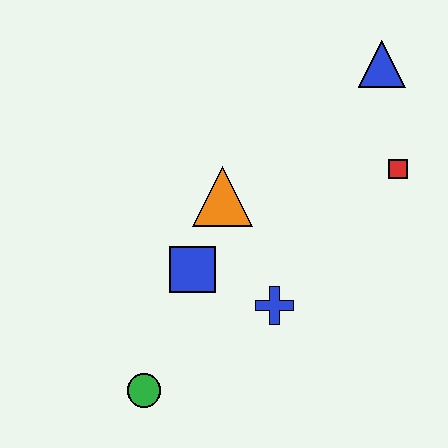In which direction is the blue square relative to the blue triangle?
The blue square is below the blue triangle.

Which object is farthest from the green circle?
The blue triangle is farthest from the green circle.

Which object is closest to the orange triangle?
The blue square is closest to the orange triangle.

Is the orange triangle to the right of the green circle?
Yes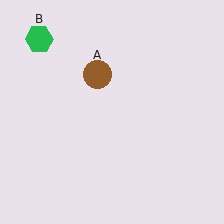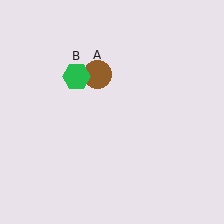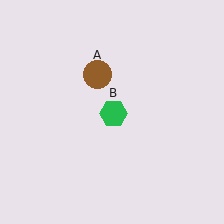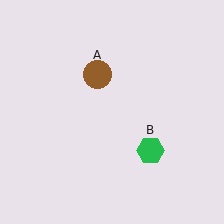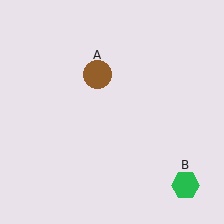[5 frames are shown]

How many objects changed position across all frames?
1 object changed position: green hexagon (object B).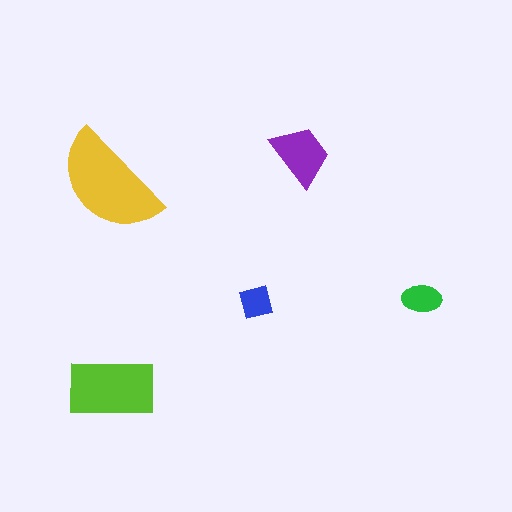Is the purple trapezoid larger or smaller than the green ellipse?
Larger.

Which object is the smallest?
The blue square.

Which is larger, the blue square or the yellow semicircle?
The yellow semicircle.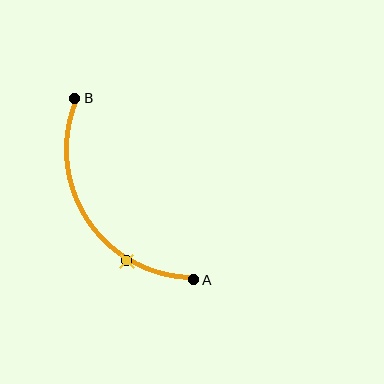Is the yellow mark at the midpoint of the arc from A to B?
No. The yellow mark lies on the arc but is closer to endpoint A. The arc midpoint would be at the point on the curve equidistant along the arc from both A and B.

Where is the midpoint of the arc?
The arc midpoint is the point on the curve farthest from the straight line joining A and B. It sits to the left of that line.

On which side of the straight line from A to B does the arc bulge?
The arc bulges to the left of the straight line connecting A and B.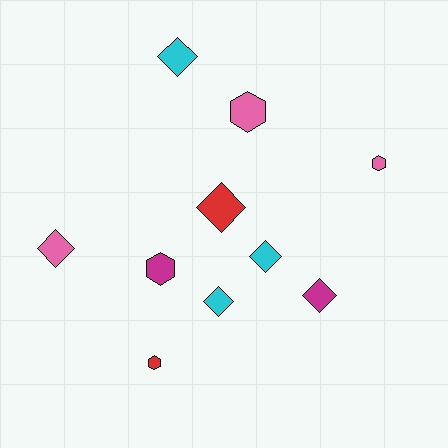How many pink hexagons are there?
There are 2 pink hexagons.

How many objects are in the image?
There are 10 objects.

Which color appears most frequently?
Pink, with 3 objects.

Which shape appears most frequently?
Diamond, with 6 objects.